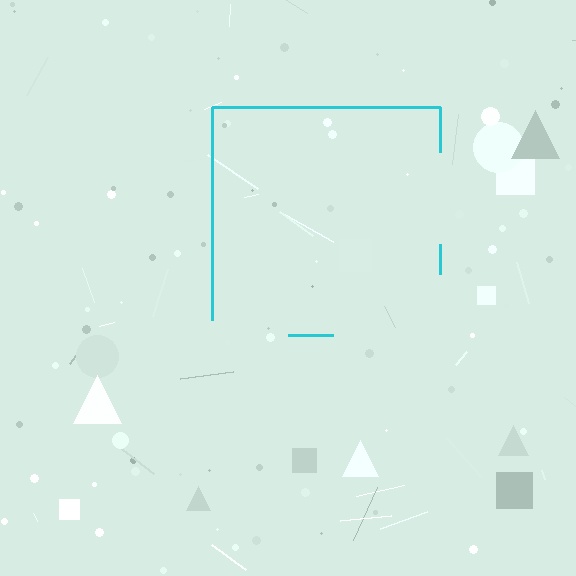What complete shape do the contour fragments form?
The contour fragments form a square.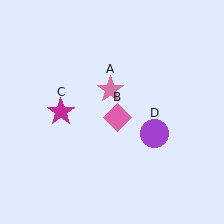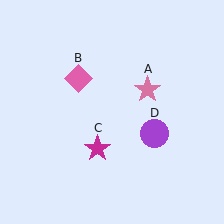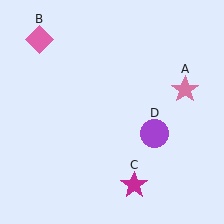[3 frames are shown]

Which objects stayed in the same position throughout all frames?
Purple circle (object D) remained stationary.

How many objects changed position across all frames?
3 objects changed position: pink star (object A), pink diamond (object B), magenta star (object C).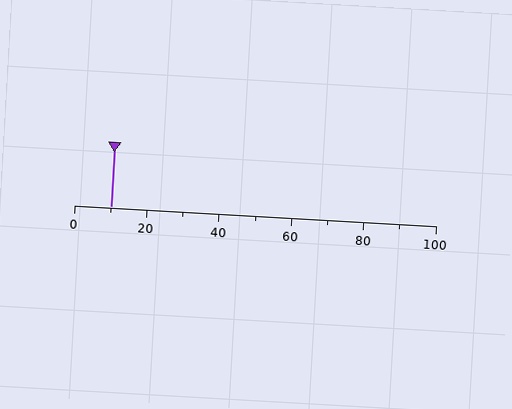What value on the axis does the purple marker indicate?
The marker indicates approximately 10.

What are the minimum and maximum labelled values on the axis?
The axis runs from 0 to 100.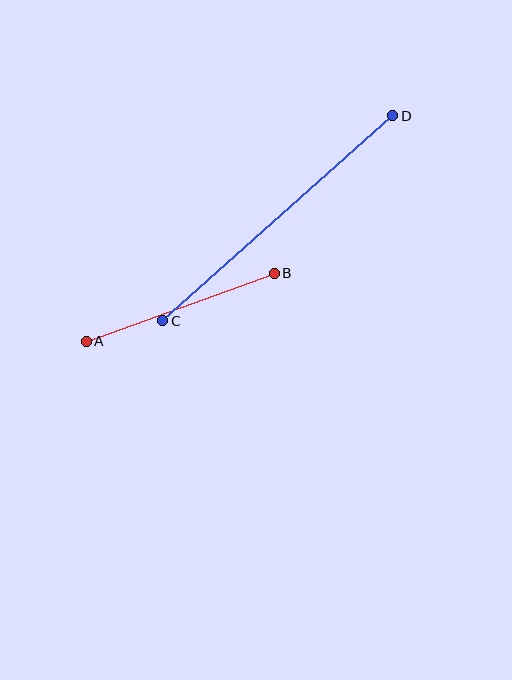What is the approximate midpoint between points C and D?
The midpoint is at approximately (278, 218) pixels.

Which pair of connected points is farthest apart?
Points C and D are farthest apart.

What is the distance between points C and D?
The distance is approximately 308 pixels.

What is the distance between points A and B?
The distance is approximately 200 pixels.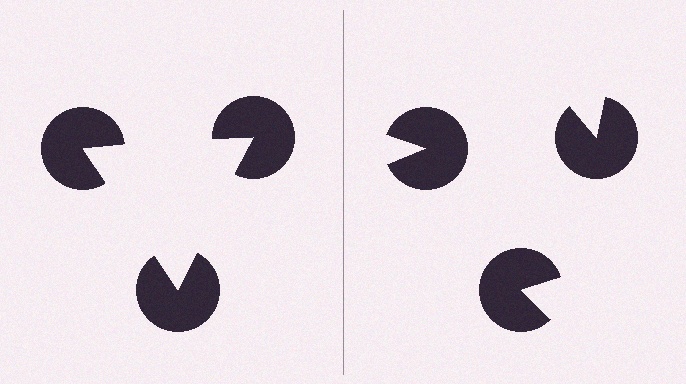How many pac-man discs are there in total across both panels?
6 — 3 on each side.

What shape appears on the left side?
An illusory triangle.